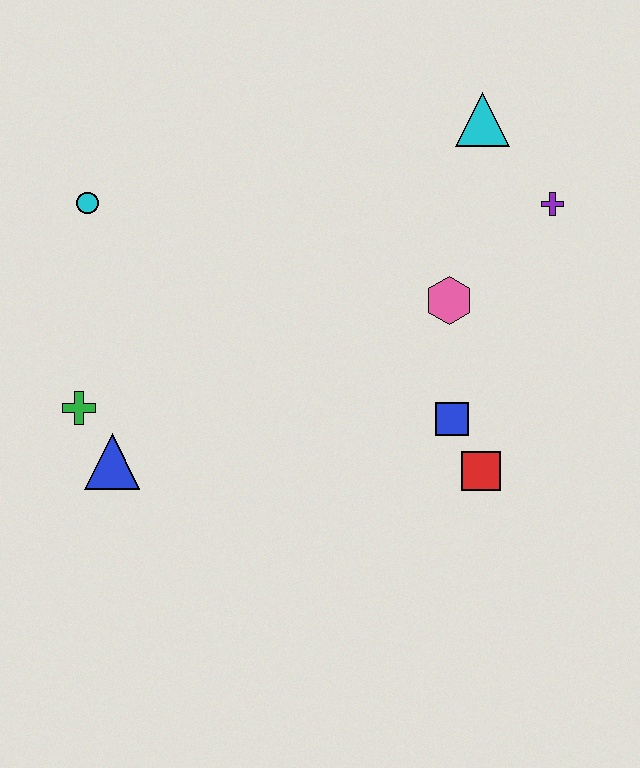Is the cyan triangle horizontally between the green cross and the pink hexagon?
No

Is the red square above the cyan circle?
No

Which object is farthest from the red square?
The cyan circle is farthest from the red square.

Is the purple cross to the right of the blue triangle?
Yes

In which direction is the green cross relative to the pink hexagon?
The green cross is to the left of the pink hexagon.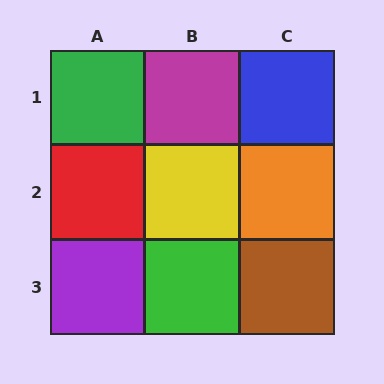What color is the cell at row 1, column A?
Green.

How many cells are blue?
1 cell is blue.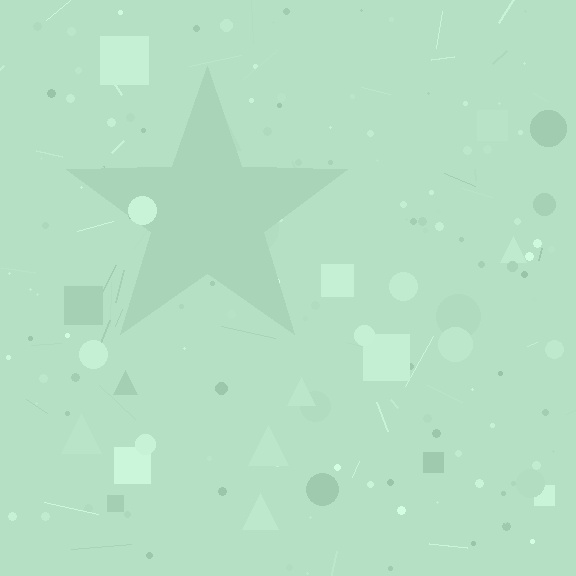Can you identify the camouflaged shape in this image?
The camouflaged shape is a star.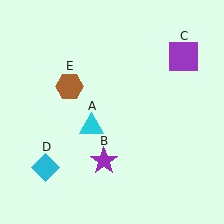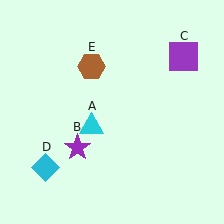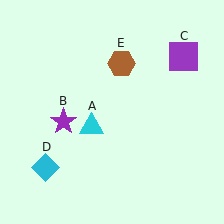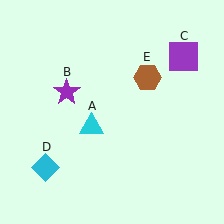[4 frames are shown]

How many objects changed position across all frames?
2 objects changed position: purple star (object B), brown hexagon (object E).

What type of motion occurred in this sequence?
The purple star (object B), brown hexagon (object E) rotated clockwise around the center of the scene.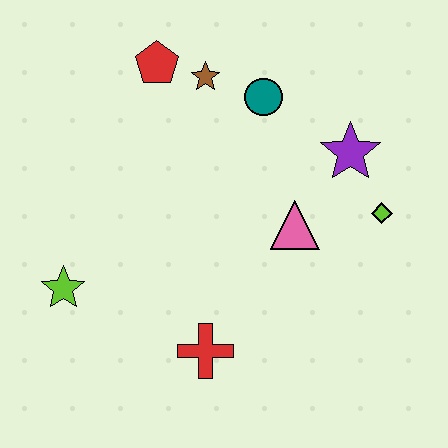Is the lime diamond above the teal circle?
No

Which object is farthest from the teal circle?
The lime star is farthest from the teal circle.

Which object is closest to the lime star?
The red cross is closest to the lime star.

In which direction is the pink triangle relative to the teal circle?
The pink triangle is below the teal circle.